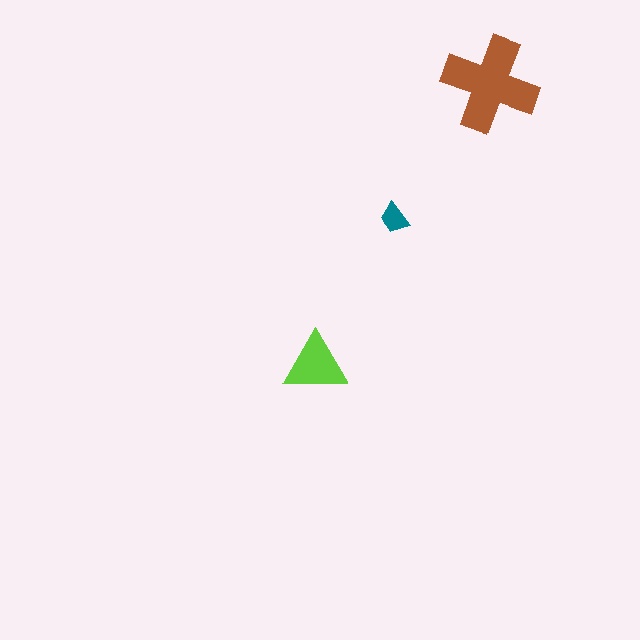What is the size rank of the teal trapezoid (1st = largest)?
3rd.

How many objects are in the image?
There are 3 objects in the image.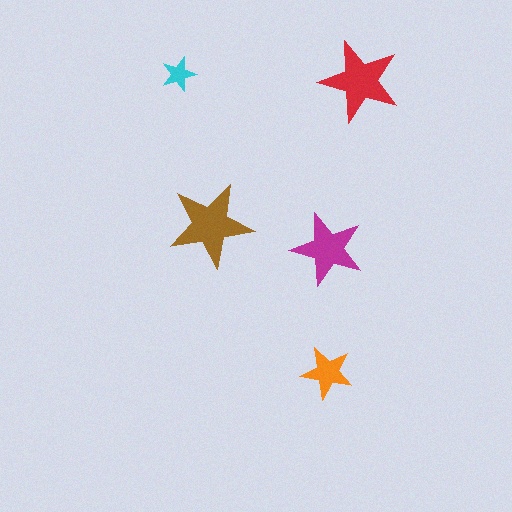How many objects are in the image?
There are 5 objects in the image.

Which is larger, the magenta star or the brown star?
The brown one.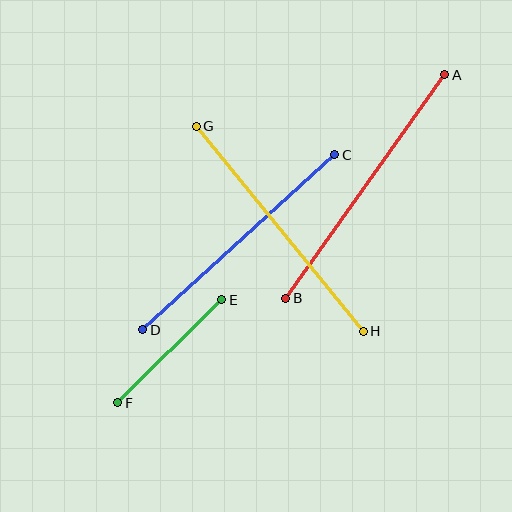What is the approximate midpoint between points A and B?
The midpoint is at approximately (365, 186) pixels.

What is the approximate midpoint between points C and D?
The midpoint is at approximately (239, 242) pixels.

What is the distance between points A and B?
The distance is approximately 274 pixels.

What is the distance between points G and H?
The distance is approximately 265 pixels.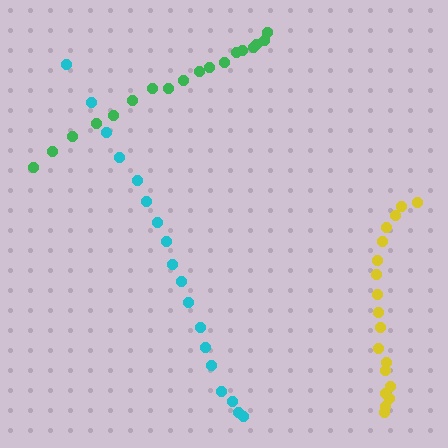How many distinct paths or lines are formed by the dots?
There are 3 distinct paths.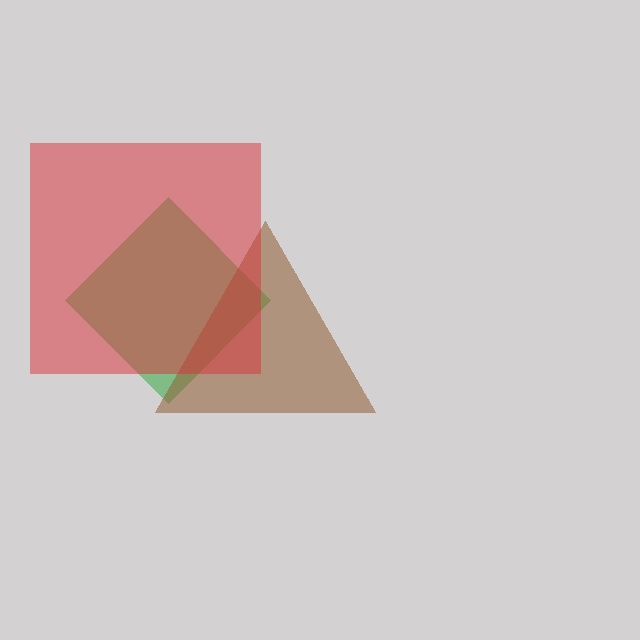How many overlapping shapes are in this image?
There are 3 overlapping shapes in the image.